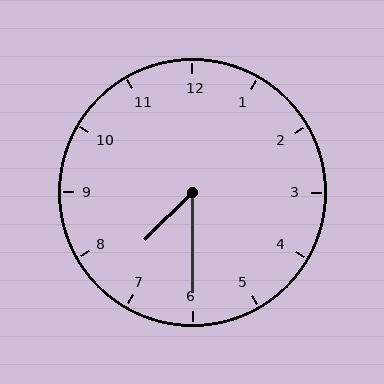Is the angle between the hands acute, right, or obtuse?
It is acute.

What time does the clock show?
7:30.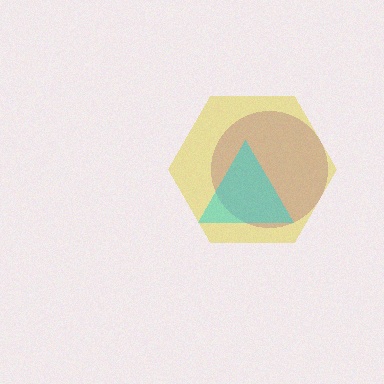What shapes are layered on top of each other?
The layered shapes are: a purple circle, a yellow hexagon, a cyan triangle.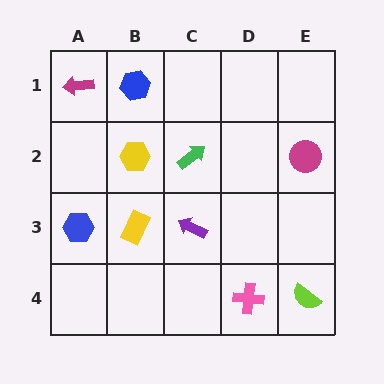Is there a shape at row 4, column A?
No, that cell is empty.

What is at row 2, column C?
A green arrow.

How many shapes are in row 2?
3 shapes.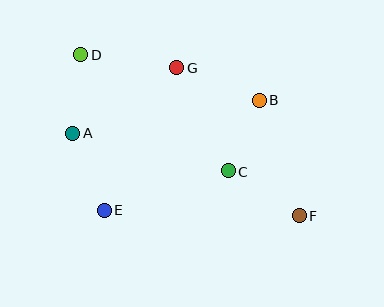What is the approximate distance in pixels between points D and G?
The distance between D and G is approximately 97 pixels.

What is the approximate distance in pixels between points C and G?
The distance between C and G is approximately 116 pixels.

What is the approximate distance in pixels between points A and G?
The distance between A and G is approximately 123 pixels.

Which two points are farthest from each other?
Points D and F are farthest from each other.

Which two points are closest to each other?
Points B and C are closest to each other.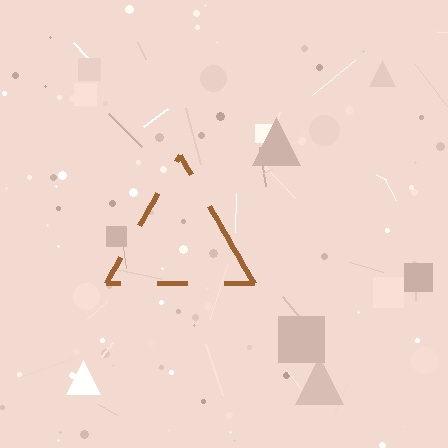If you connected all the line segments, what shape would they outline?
They would outline a triangle.